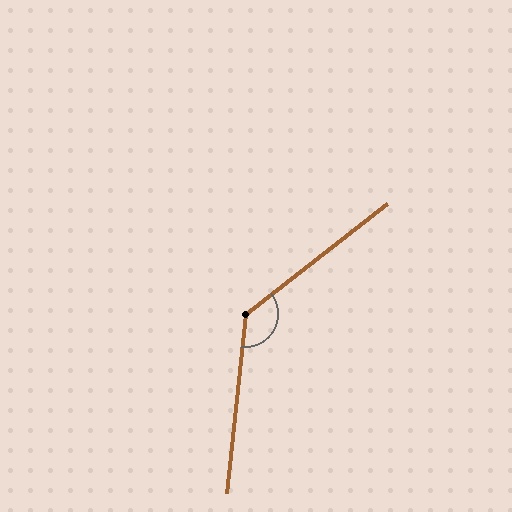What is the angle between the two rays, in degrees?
Approximately 134 degrees.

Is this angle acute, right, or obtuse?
It is obtuse.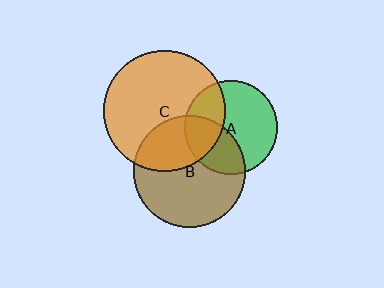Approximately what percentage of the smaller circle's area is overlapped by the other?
Approximately 35%.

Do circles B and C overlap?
Yes.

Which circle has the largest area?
Circle C (orange).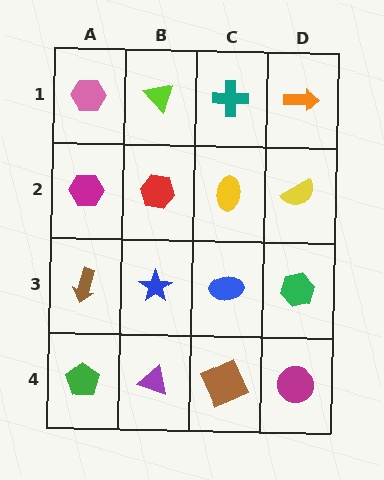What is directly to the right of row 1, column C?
An orange arrow.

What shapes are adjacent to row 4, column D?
A green hexagon (row 3, column D), a brown square (row 4, column C).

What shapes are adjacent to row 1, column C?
A yellow ellipse (row 2, column C), a lime triangle (row 1, column B), an orange arrow (row 1, column D).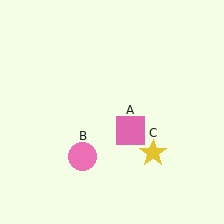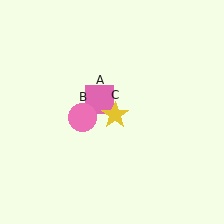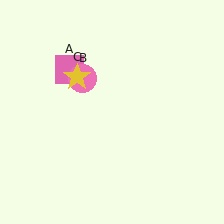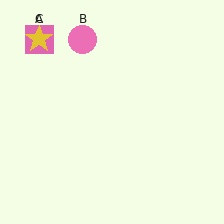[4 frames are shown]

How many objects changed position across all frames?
3 objects changed position: pink square (object A), pink circle (object B), yellow star (object C).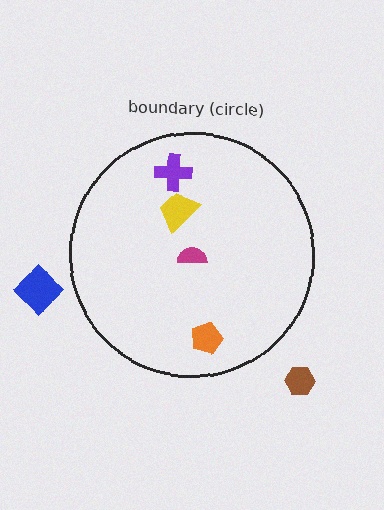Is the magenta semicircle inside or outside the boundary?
Inside.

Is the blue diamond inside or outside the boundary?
Outside.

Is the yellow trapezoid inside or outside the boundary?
Inside.